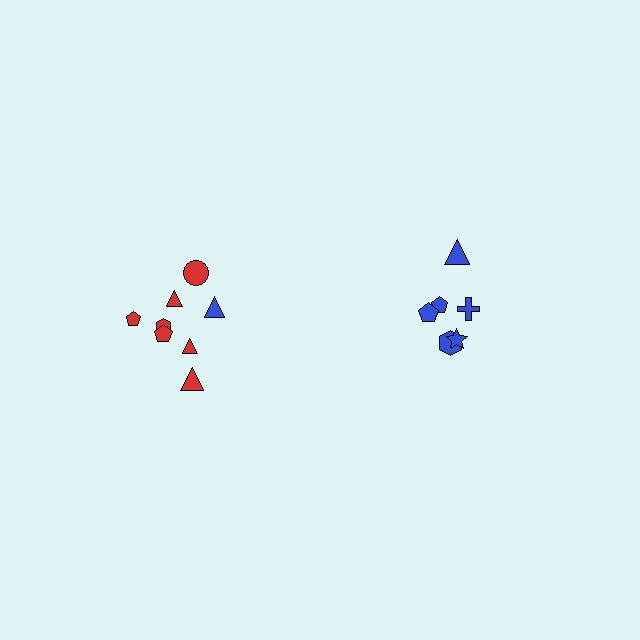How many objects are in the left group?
There are 8 objects.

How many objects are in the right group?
There are 6 objects.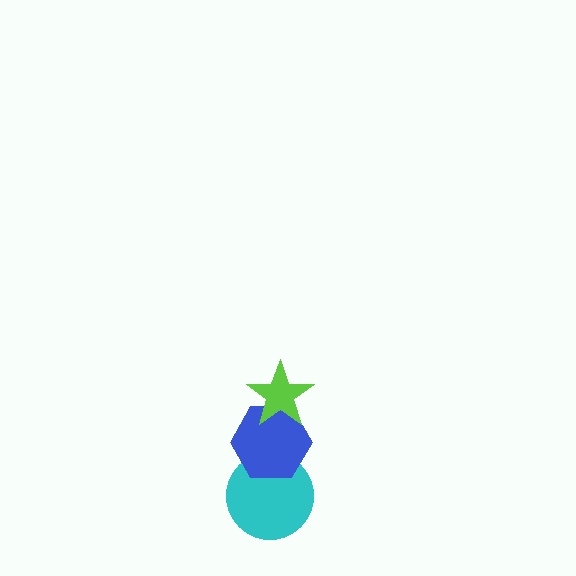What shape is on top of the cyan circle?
The blue hexagon is on top of the cyan circle.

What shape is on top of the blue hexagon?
The lime star is on top of the blue hexagon.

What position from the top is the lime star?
The lime star is 1st from the top.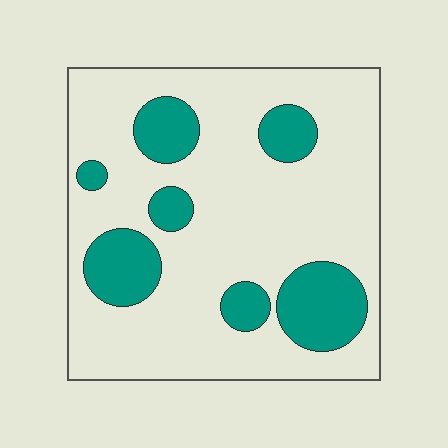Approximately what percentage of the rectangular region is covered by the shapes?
Approximately 25%.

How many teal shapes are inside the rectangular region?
7.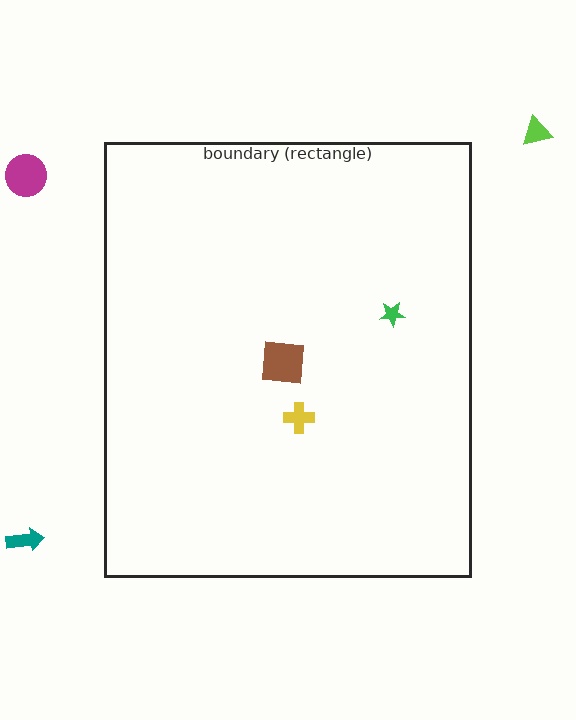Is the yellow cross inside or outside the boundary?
Inside.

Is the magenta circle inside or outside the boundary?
Outside.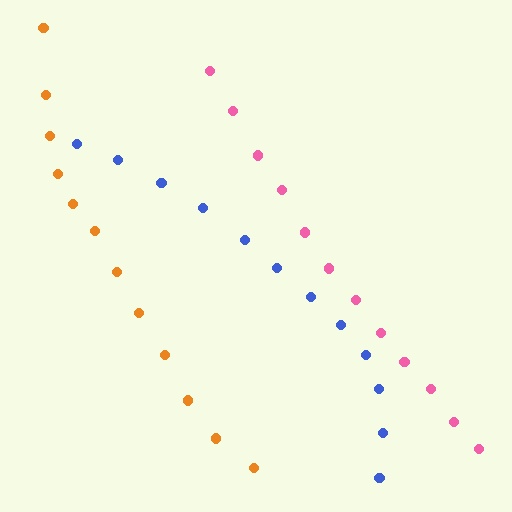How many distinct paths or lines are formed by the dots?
There are 3 distinct paths.